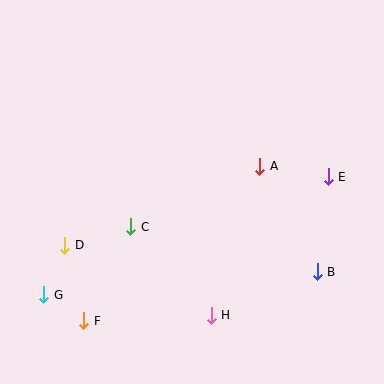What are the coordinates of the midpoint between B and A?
The midpoint between B and A is at (289, 219).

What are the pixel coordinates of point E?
Point E is at (328, 177).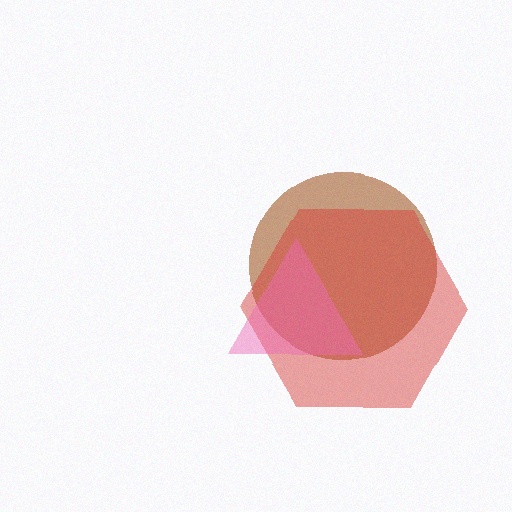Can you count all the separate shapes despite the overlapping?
Yes, there are 3 separate shapes.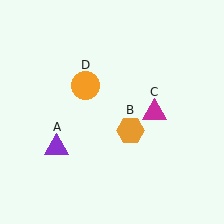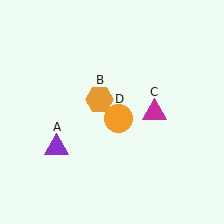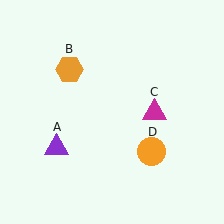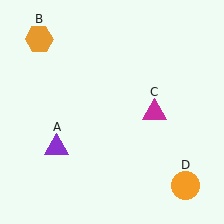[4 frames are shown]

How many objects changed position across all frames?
2 objects changed position: orange hexagon (object B), orange circle (object D).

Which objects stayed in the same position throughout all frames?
Purple triangle (object A) and magenta triangle (object C) remained stationary.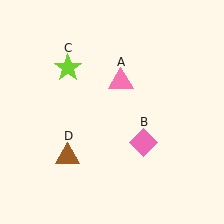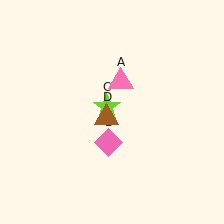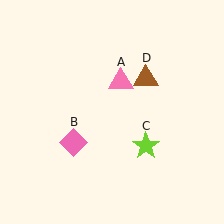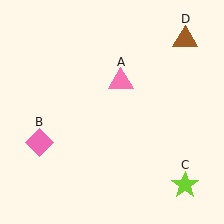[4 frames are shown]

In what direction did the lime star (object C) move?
The lime star (object C) moved down and to the right.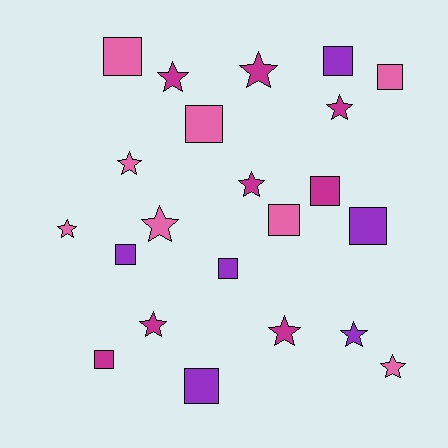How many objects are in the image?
There are 22 objects.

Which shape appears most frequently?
Star, with 11 objects.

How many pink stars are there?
There are 4 pink stars.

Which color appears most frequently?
Pink, with 8 objects.